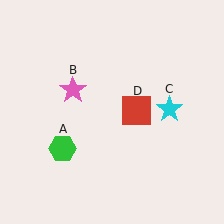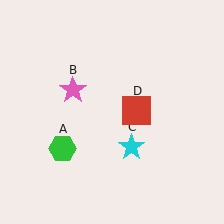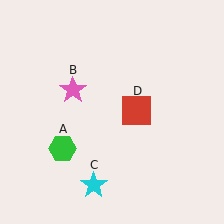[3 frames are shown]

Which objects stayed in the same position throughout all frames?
Green hexagon (object A) and pink star (object B) and red square (object D) remained stationary.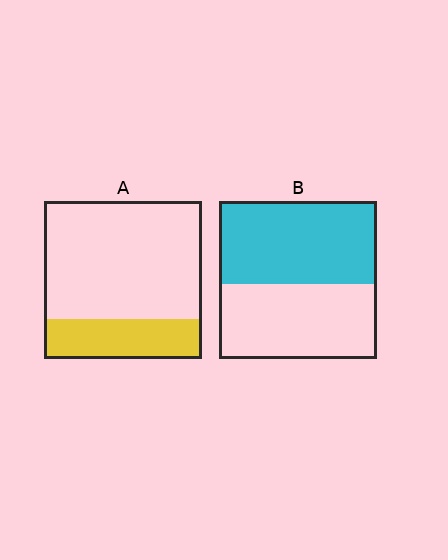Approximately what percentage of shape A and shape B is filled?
A is approximately 25% and B is approximately 55%.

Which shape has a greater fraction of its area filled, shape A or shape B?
Shape B.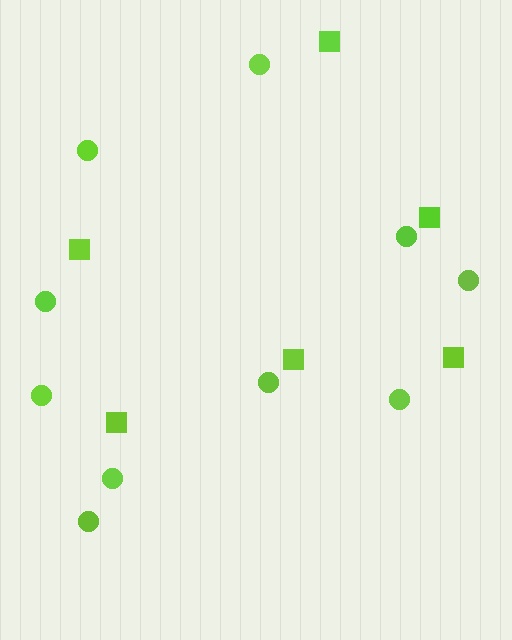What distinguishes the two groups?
There are 2 groups: one group of squares (6) and one group of circles (10).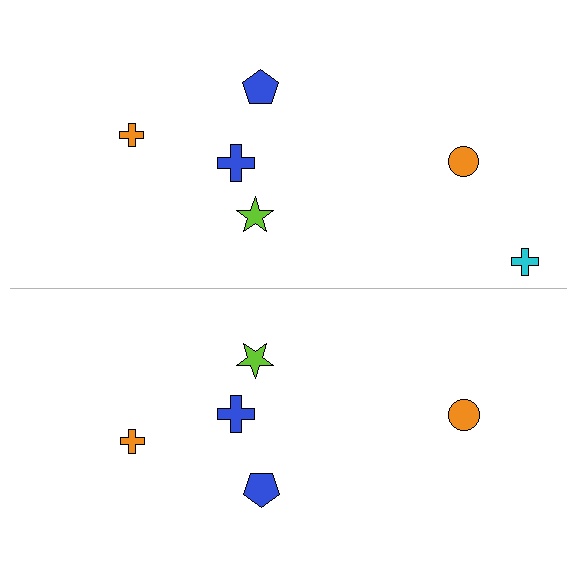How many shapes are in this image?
There are 11 shapes in this image.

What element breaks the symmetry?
A cyan cross is missing from the bottom side.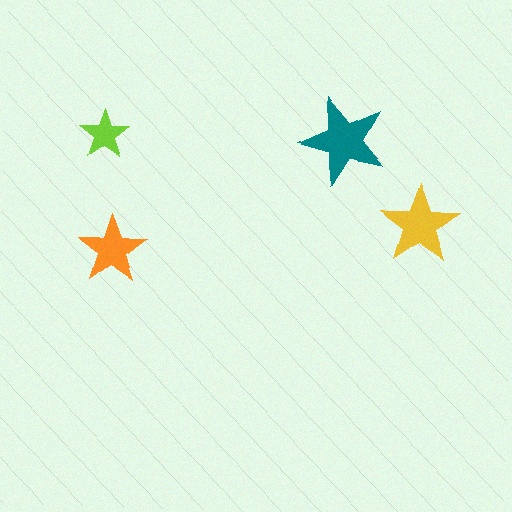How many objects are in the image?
There are 4 objects in the image.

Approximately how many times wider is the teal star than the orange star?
About 1.5 times wider.